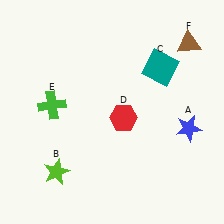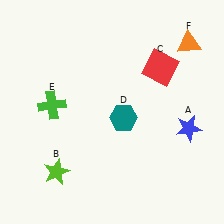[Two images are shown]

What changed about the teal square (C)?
In Image 1, C is teal. In Image 2, it changed to red.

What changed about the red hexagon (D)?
In Image 1, D is red. In Image 2, it changed to teal.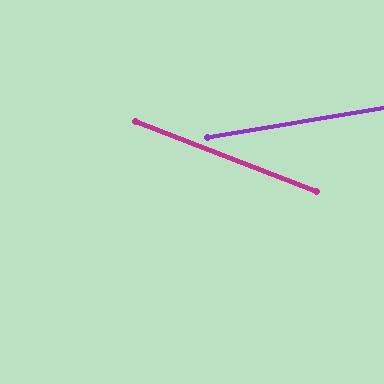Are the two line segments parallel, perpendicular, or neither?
Neither parallel nor perpendicular — they differ by about 31°.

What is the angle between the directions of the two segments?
Approximately 31 degrees.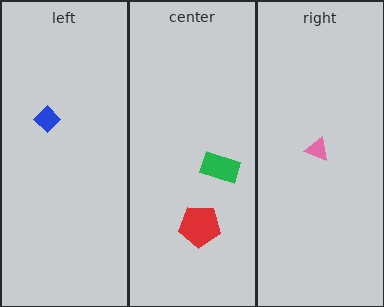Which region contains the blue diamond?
The left region.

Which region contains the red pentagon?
The center region.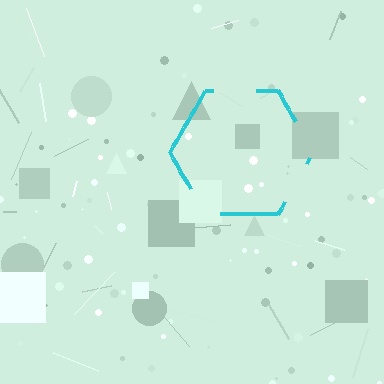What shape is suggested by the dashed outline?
The dashed outline suggests a hexagon.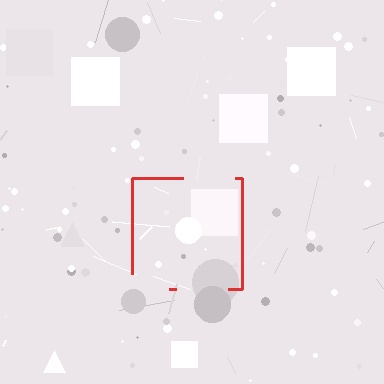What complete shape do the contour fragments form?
The contour fragments form a square.